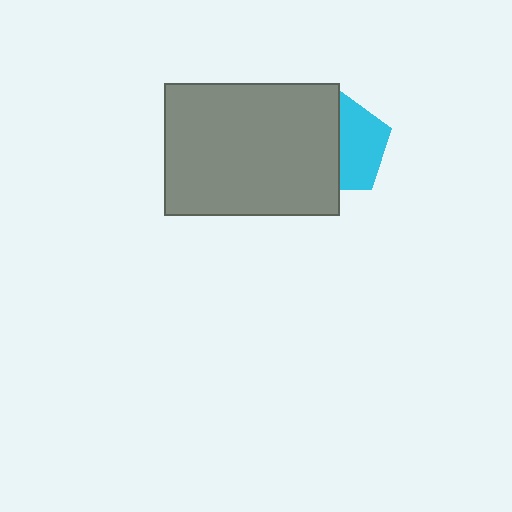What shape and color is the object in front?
The object in front is a gray rectangle.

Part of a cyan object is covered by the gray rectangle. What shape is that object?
It is a pentagon.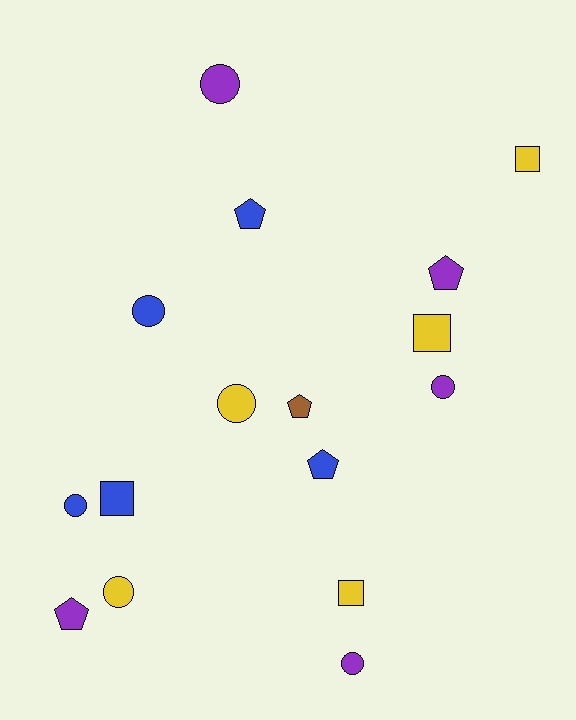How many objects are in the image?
There are 16 objects.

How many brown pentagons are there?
There is 1 brown pentagon.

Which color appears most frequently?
Yellow, with 5 objects.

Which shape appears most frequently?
Circle, with 7 objects.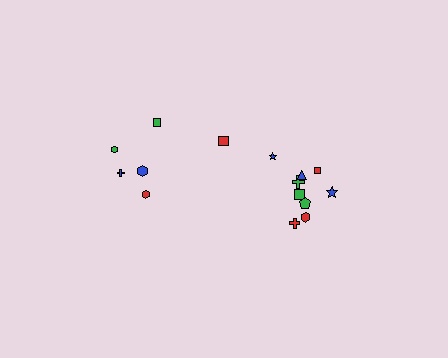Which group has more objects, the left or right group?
The right group.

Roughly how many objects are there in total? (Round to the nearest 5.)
Roughly 15 objects in total.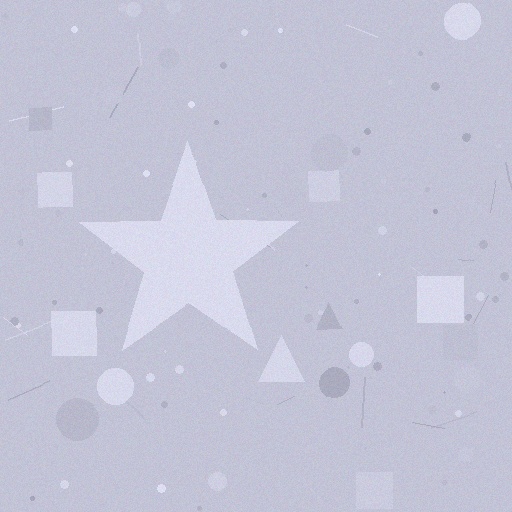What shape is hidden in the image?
A star is hidden in the image.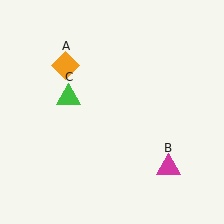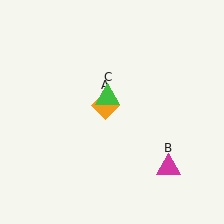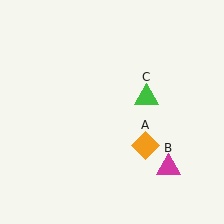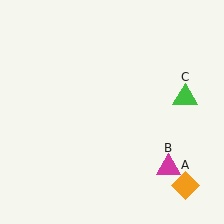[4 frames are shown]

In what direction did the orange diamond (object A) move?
The orange diamond (object A) moved down and to the right.